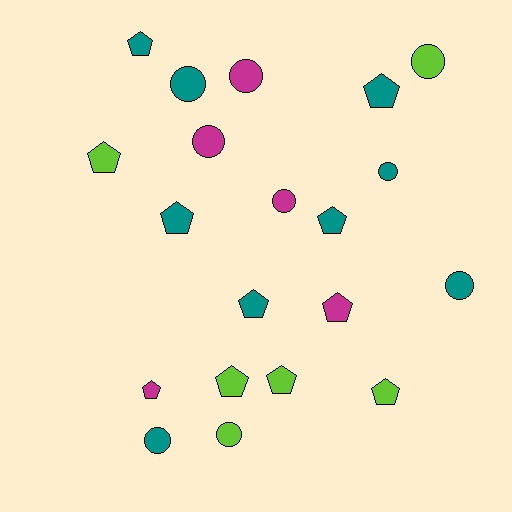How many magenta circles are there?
There are 3 magenta circles.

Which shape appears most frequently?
Pentagon, with 11 objects.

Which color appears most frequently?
Teal, with 9 objects.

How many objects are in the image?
There are 20 objects.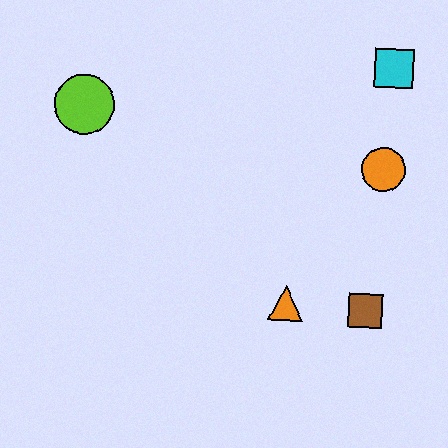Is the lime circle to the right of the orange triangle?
No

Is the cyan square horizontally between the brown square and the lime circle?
No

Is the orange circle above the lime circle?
No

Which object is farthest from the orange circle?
The lime circle is farthest from the orange circle.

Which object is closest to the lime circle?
The orange triangle is closest to the lime circle.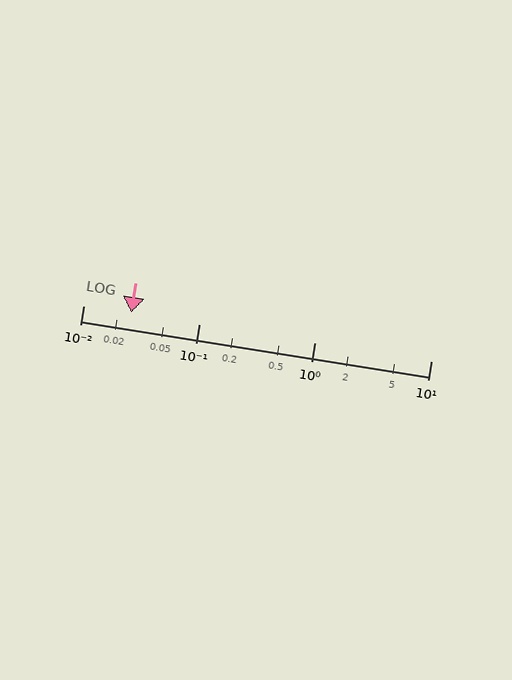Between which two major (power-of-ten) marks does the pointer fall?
The pointer is between 0.01 and 0.1.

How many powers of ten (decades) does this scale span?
The scale spans 3 decades, from 0.01 to 10.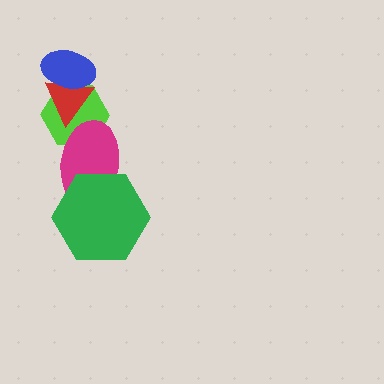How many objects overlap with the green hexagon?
1 object overlaps with the green hexagon.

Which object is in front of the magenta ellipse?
The green hexagon is in front of the magenta ellipse.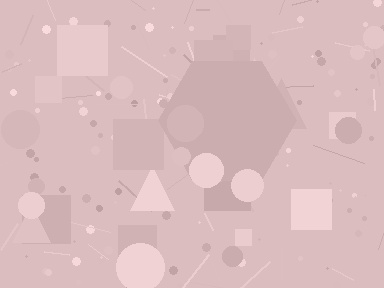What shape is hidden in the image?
A hexagon is hidden in the image.